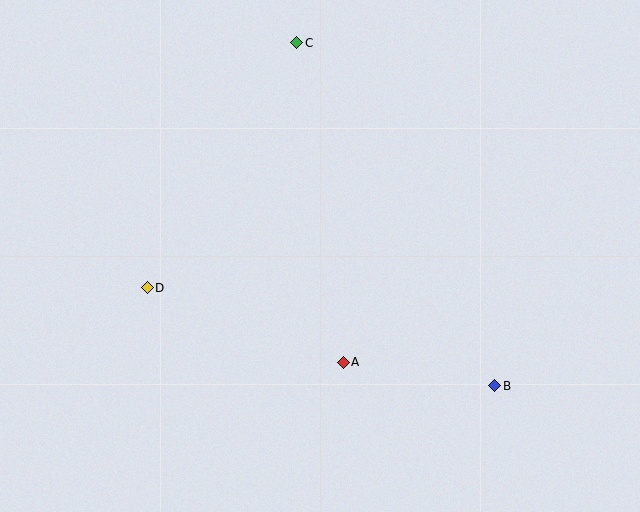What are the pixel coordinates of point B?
Point B is at (495, 386).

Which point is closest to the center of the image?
Point A at (343, 362) is closest to the center.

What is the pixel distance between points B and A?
The distance between B and A is 153 pixels.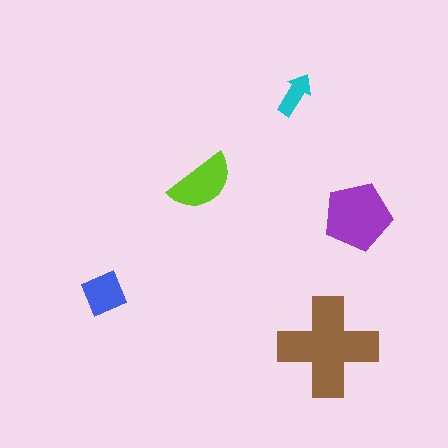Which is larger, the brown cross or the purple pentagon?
The brown cross.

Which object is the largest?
The brown cross.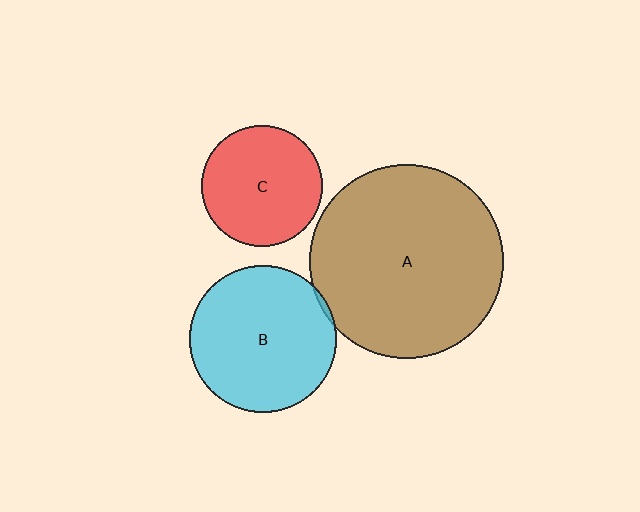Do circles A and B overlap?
Yes.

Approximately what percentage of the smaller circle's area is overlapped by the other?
Approximately 5%.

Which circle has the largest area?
Circle A (brown).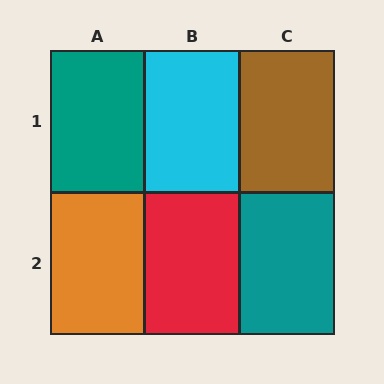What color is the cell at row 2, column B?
Red.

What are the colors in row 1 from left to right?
Teal, cyan, brown.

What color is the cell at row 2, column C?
Teal.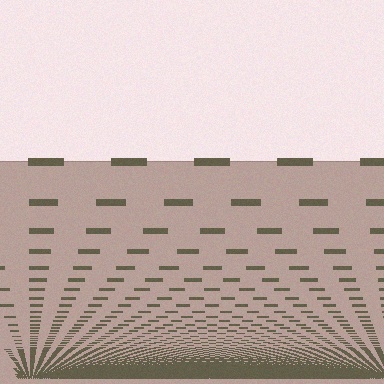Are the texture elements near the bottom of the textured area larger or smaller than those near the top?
Smaller. The gradient is inverted — elements near the bottom are smaller and denser.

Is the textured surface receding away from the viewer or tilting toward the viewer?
The surface appears to tilt toward the viewer. Texture elements get larger and sparser toward the top.